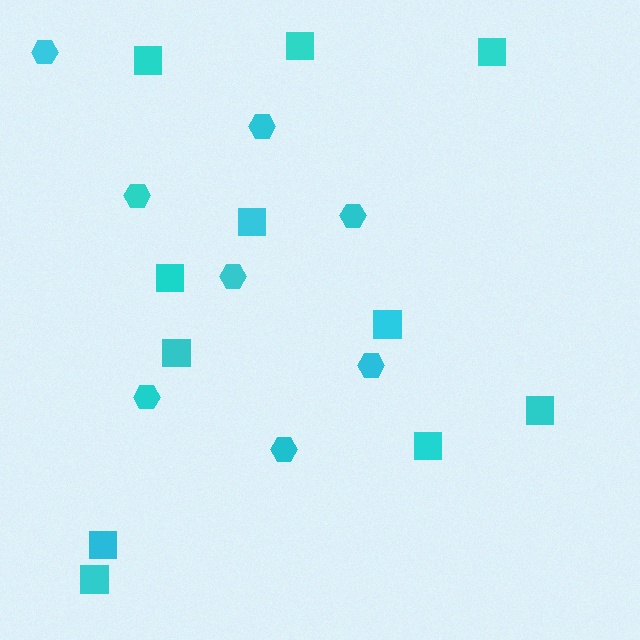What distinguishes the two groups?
There are 2 groups: one group of squares (11) and one group of hexagons (8).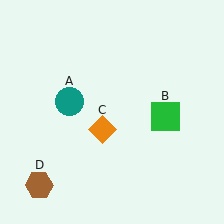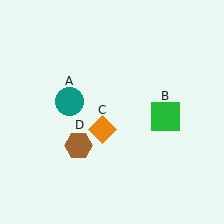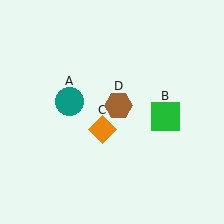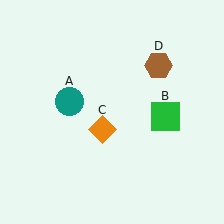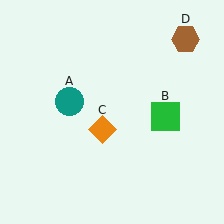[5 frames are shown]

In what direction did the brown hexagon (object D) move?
The brown hexagon (object D) moved up and to the right.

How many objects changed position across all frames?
1 object changed position: brown hexagon (object D).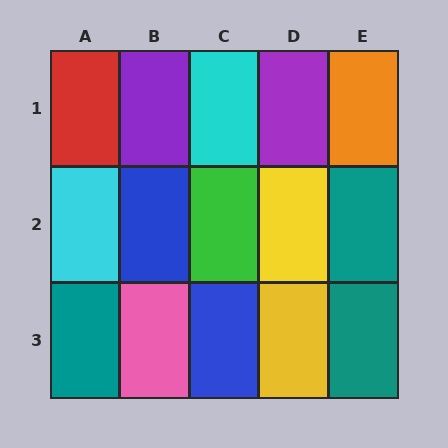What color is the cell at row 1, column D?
Purple.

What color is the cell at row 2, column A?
Cyan.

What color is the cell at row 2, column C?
Green.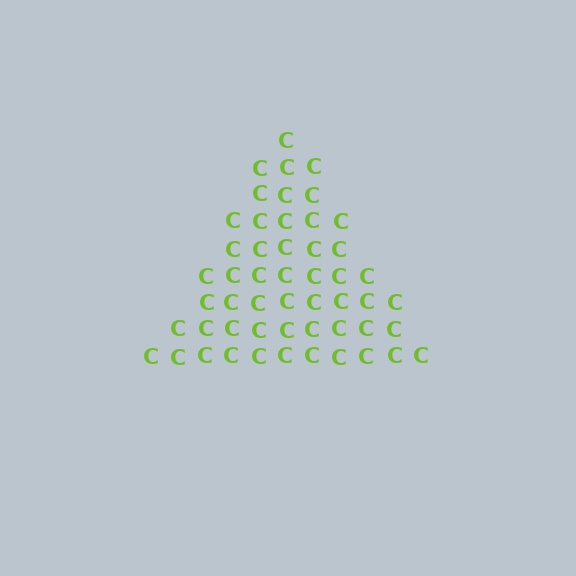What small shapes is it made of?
It is made of small letter C's.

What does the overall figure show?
The overall figure shows a triangle.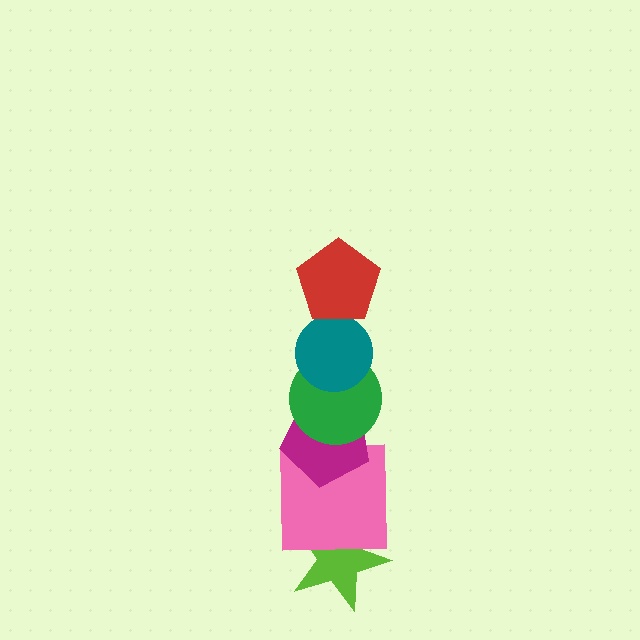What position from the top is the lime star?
The lime star is 6th from the top.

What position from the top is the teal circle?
The teal circle is 2nd from the top.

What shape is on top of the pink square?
The magenta pentagon is on top of the pink square.